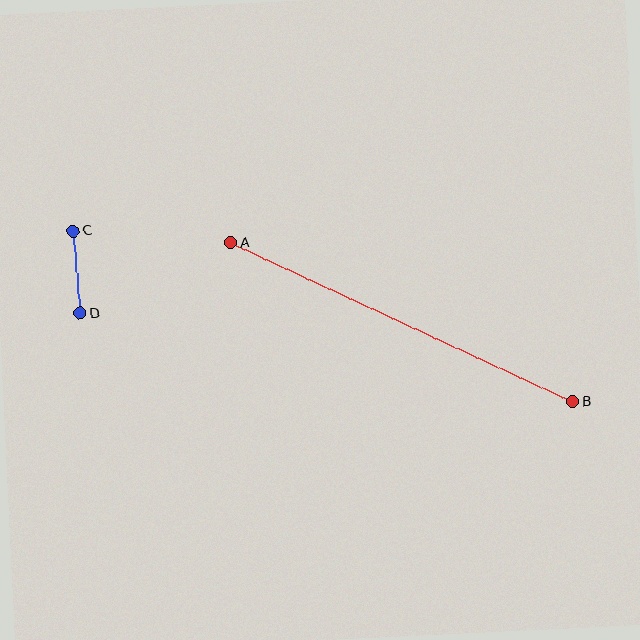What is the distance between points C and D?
The distance is approximately 83 pixels.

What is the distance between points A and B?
The distance is approximately 377 pixels.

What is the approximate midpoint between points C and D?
The midpoint is at approximately (77, 272) pixels.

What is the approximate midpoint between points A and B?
The midpoint is at approximately (402, 322) pixels.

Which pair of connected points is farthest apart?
Points A and B are farthest apart.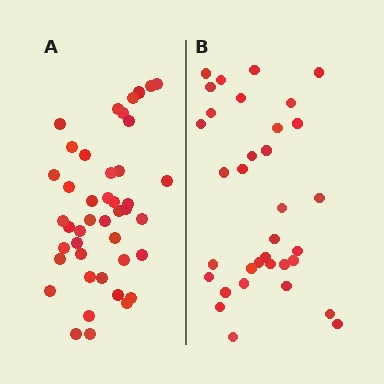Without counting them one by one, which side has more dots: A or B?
Region A (the left region) has more dots.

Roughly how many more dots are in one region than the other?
Region A has roughly 8 or so more dots than region B.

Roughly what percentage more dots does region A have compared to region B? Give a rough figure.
About 25% more.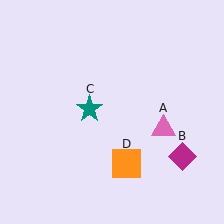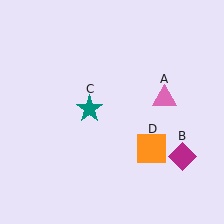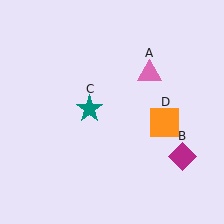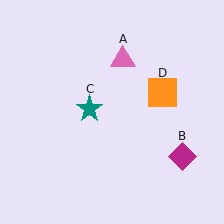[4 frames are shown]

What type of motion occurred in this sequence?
The pink triangle (object A), orange square (object D) rotated counterclockwise around the center of the scene.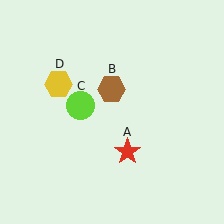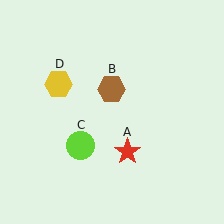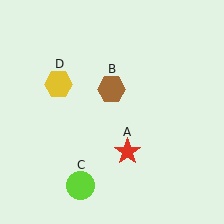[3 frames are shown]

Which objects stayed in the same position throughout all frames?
Red star (object A) and brown hexagon (object B) and yellow hexagon (object D) remained stationary.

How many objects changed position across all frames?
1 object changed position: lime circle (object C).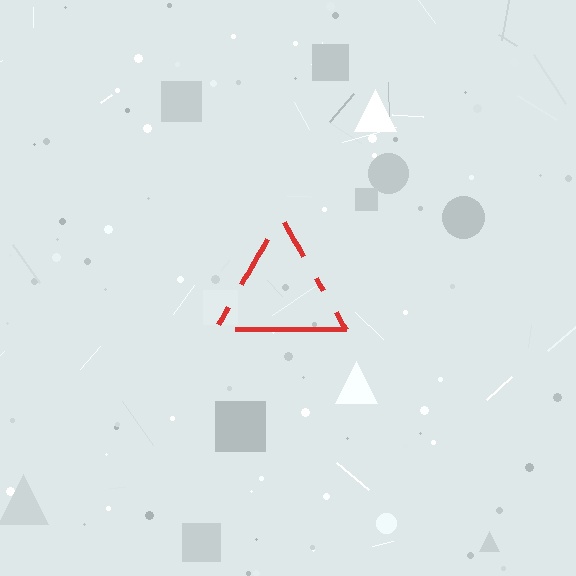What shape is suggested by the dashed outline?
The dashed outline suggests a triangle.